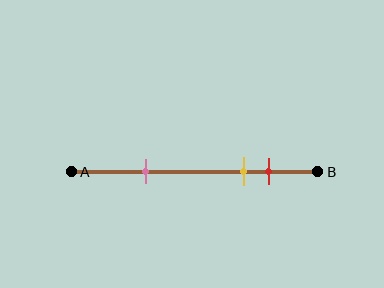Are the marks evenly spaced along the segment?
No, the marks are not evenly spaced.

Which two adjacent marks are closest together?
The yellow and red marks are the closest adjacent pair.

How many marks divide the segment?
There are 3 marks dividing the segment.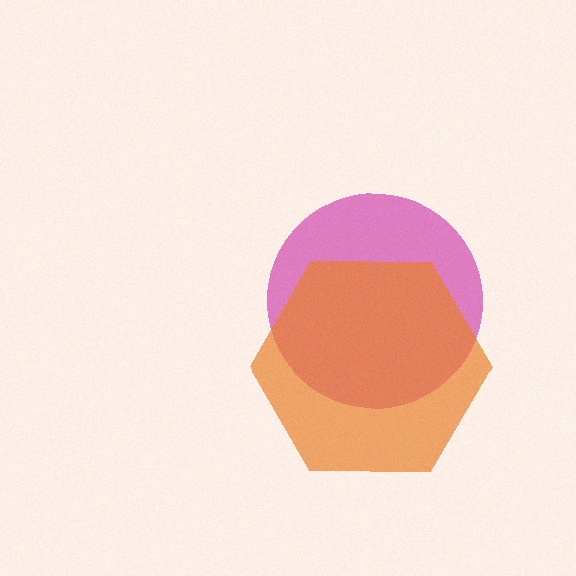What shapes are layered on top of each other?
The layered shapes are: a magenta circle, an orange hexagon.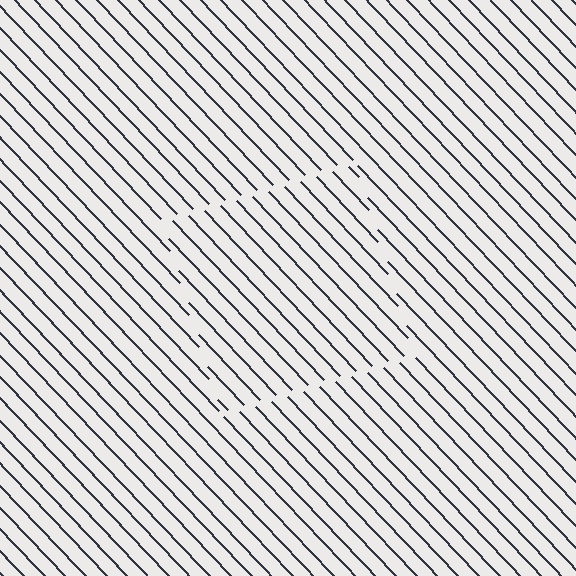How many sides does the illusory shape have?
4 sides — the line-ends trace a square.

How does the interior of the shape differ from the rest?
The interior of the shape contains the same grating, shifted by half a period — the contour is defined by the phase discontinuity where line-ends from the inner and outer gratings abut.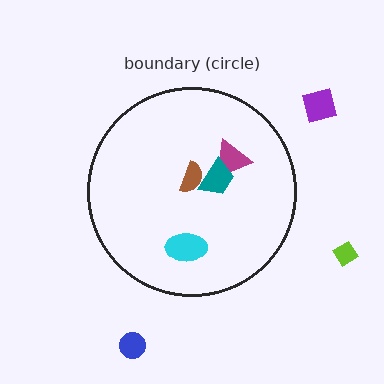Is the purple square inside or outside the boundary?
Outside.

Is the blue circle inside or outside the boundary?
Outside.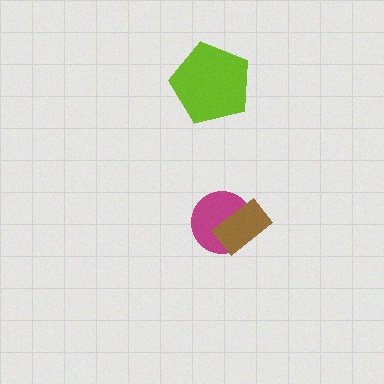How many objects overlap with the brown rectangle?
1 object overlaps with the brown rectangle.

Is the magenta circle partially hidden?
Yes, it is partially covered by another shape.